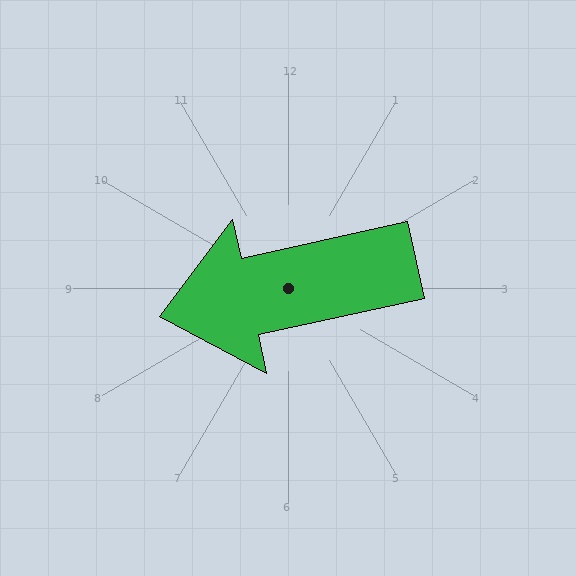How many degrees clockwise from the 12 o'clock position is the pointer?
Approximately 257 degrees.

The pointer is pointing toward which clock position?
Roughly 9 o'clock.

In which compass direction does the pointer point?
West.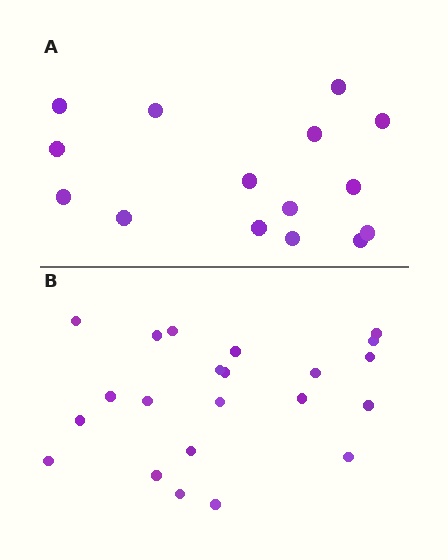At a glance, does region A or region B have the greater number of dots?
Region B (the bottom region) has more dots.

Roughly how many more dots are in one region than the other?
Region B has roughly 8 or so more dots than region A.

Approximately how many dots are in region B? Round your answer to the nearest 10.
About 20 dots. (The exact count is 22, which rounds to 20.)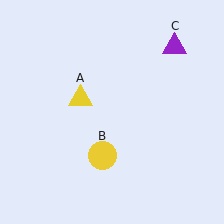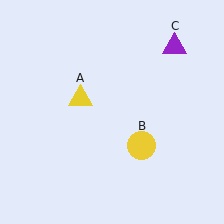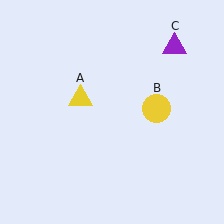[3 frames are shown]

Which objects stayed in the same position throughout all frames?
Yellow triangle (object A) and purple triangle (object C) remained stationary.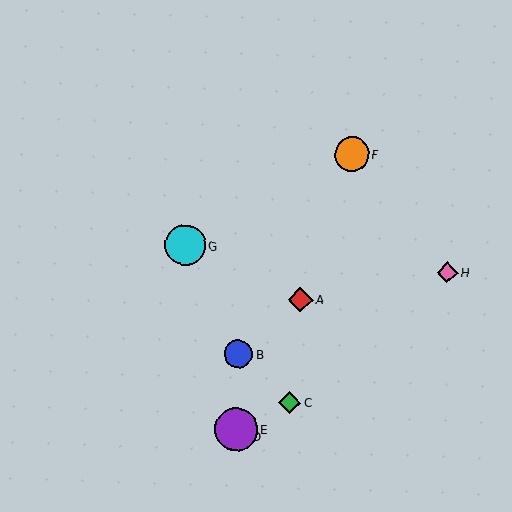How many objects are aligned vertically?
3 objects (B, D, E) are aligned vertically.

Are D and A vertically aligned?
No, D is at x≈236 and A is at x≈300.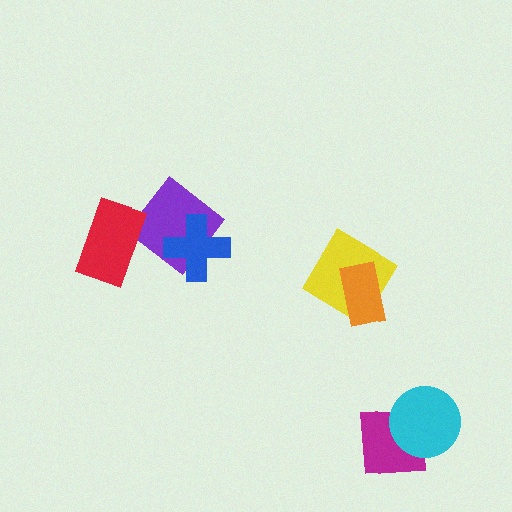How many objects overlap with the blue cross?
1 object overlaps with the blue cross.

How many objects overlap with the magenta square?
1 object overlaps with the magenta square.